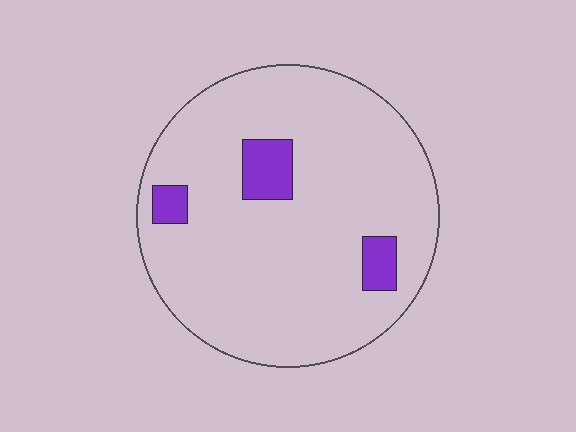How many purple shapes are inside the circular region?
3.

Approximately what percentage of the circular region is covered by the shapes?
Approximately 10%.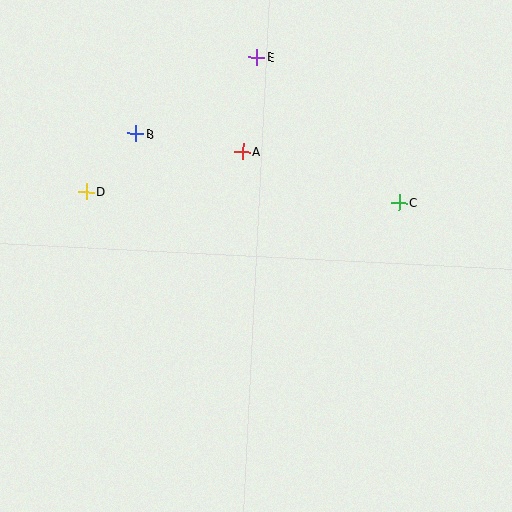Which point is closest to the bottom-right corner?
Point C is closest to the bottom-right corner.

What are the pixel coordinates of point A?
Point A is at (243, 152).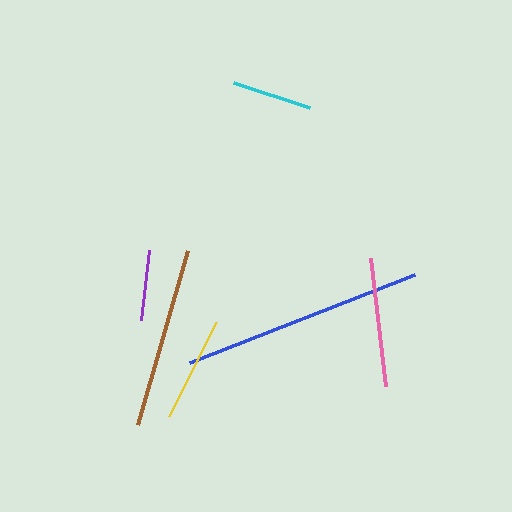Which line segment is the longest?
The blue line is the longest at approximately 242 pixels.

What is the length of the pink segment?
The pink segment is approximately 129 pixels long.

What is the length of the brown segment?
The brown segment is approximately 181 pixels long.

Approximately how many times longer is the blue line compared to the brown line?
The blue line is approximately 1.3 times the length of the brown line.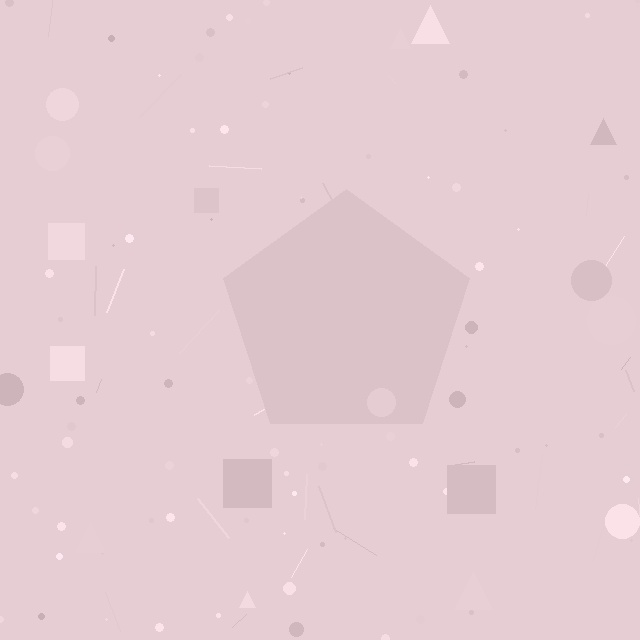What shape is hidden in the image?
A pentagon is hidden in the image.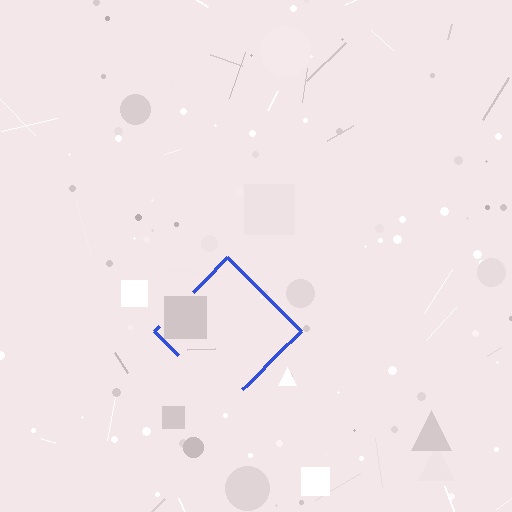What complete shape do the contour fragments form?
The contour fragments form a diamond.